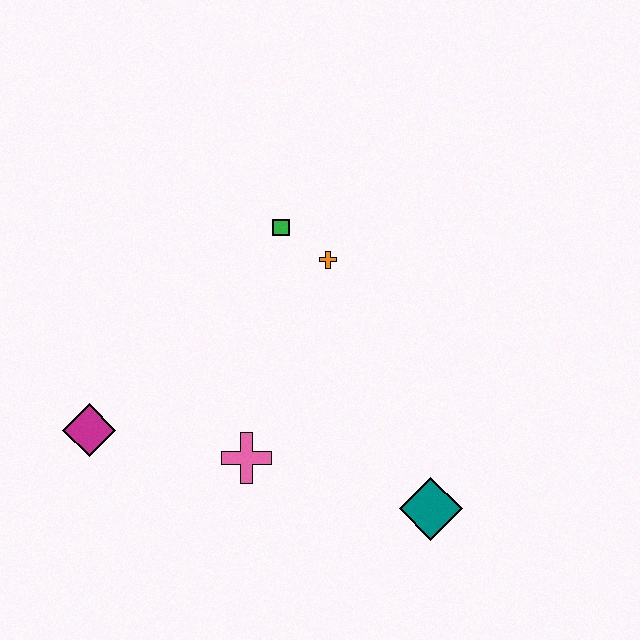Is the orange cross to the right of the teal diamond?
No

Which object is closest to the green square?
The orange cross is closest to the green square.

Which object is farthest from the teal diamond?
The magenta diamond is farthest from the teal diamond.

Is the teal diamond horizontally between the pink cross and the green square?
No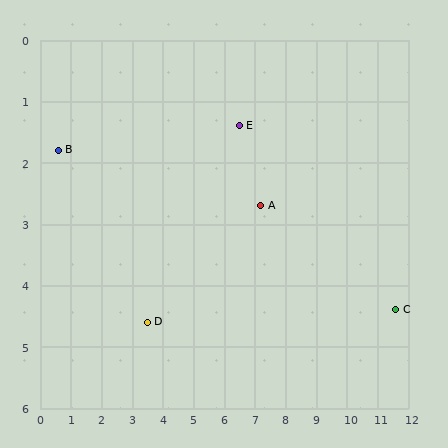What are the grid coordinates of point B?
Point B is at approximately (0.6, 1.8).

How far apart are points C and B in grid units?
Points C and B are about 11.3 grid units apart.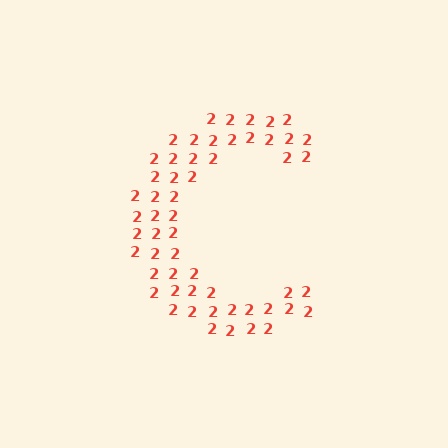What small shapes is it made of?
It is made of small digit 2's.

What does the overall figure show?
The overall figure shows the letter C.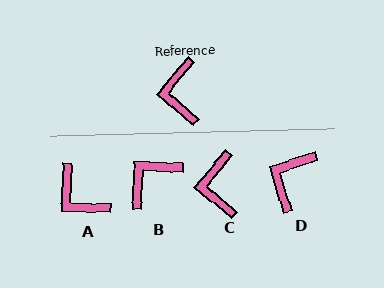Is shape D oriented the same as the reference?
No, it is off by about 32 degrees.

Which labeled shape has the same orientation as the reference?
C.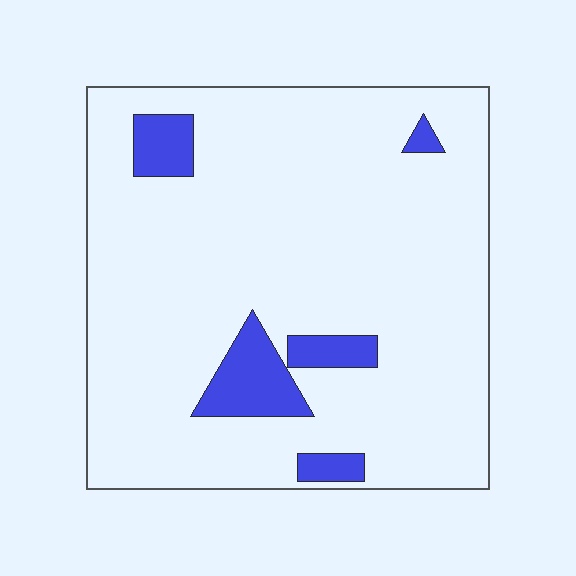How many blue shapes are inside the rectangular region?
5.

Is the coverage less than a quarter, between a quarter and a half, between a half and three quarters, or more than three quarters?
Less than a quarter.